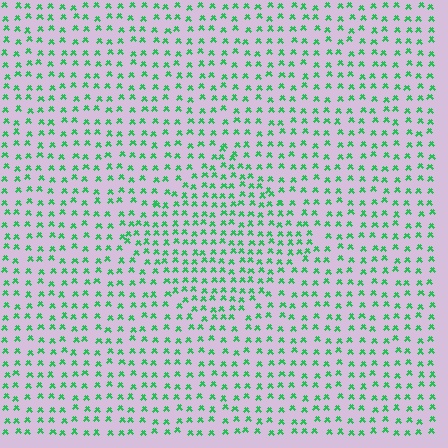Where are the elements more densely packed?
The elements are more densely packed inside the diamond boundary.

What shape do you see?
I see a diamond.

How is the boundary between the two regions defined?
The boundary is defined by a change in element density (approximately 1.5x ratio). All elements are the same color, size, and shape.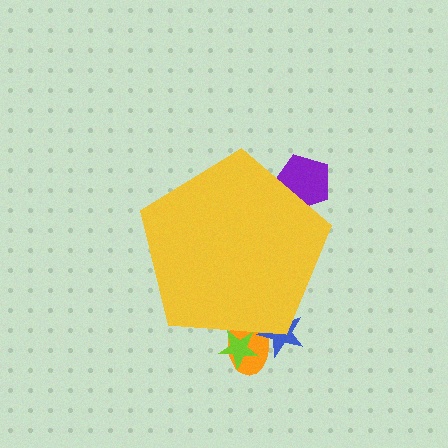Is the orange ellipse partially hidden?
Yes, the orange ellipse is partially hidden behind the yellow pentagon.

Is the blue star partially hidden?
Yes, the blue star is partially hidden behind the yellow pentagon.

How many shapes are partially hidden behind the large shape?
4 shapes are partially hidden.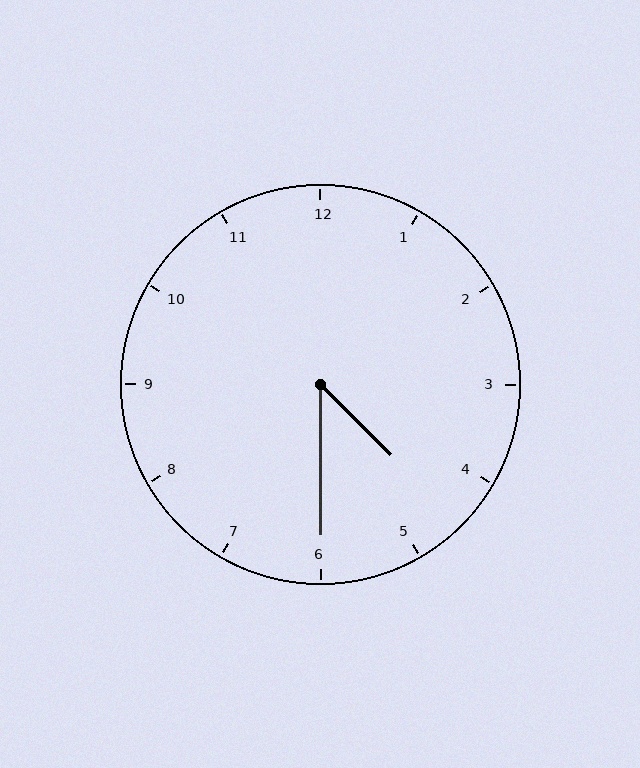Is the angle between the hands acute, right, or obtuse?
It is acute.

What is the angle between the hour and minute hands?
Approximately 45 degrees.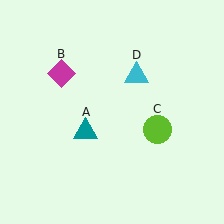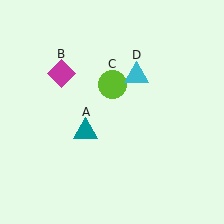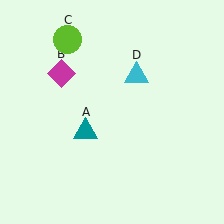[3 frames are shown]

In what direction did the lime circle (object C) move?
The lime circle (object C) moved up and to the left.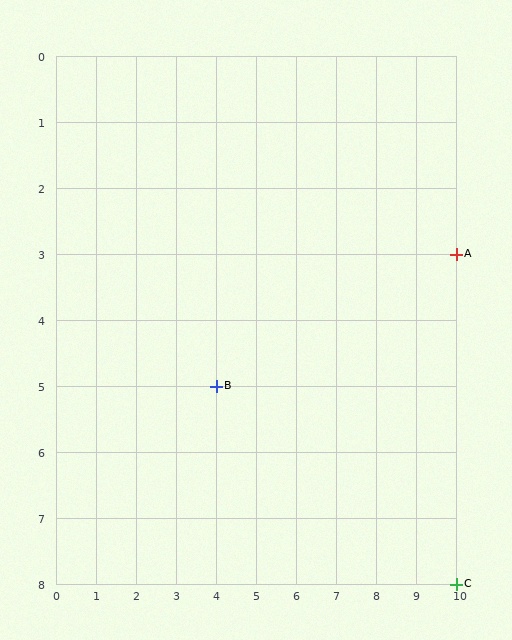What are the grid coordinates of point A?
Point A is at grid coordinates (10, 3).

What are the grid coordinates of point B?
Point B is at grid coordinates (4, 5).